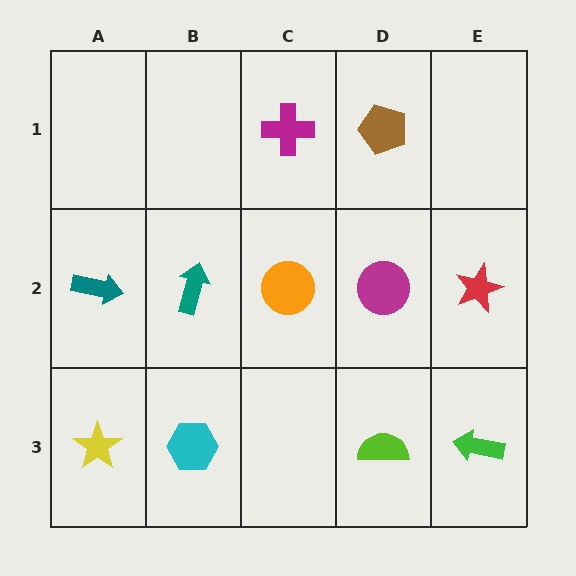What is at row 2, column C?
An orange circle.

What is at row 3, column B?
A cyan hexagon.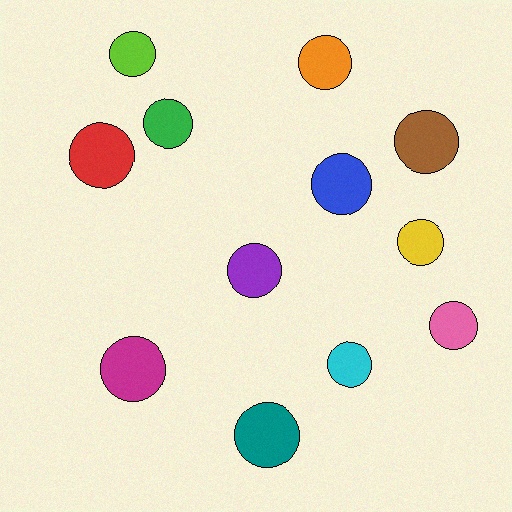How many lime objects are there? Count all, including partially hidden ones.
There is 1 lime object.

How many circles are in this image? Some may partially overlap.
There are 12 circles.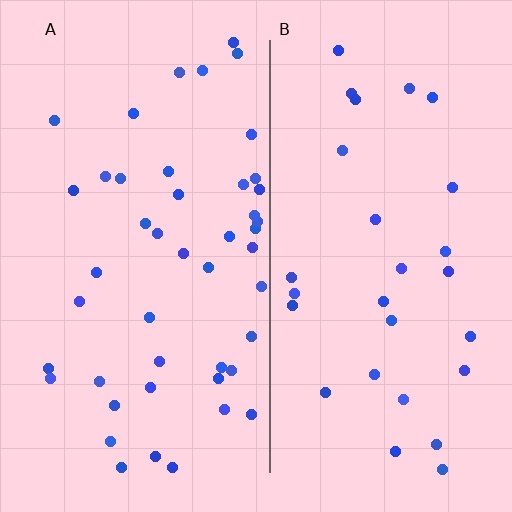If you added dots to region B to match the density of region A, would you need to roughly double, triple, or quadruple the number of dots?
Approximately double.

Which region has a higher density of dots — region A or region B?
A (the left).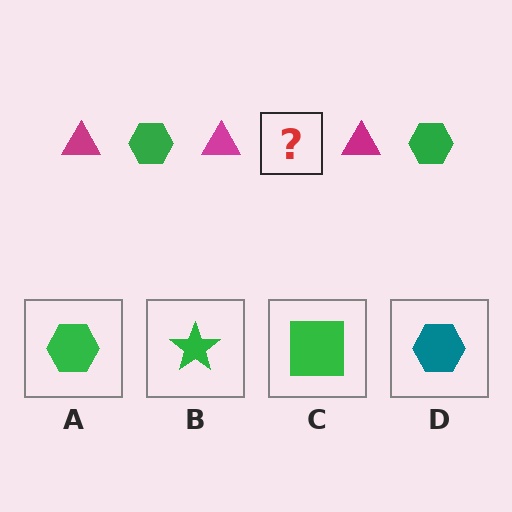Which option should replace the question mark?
Option A.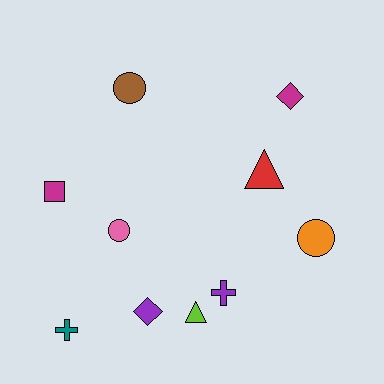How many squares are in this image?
There is 1 square.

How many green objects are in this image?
There are no green objects.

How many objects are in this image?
There are 10 objects.